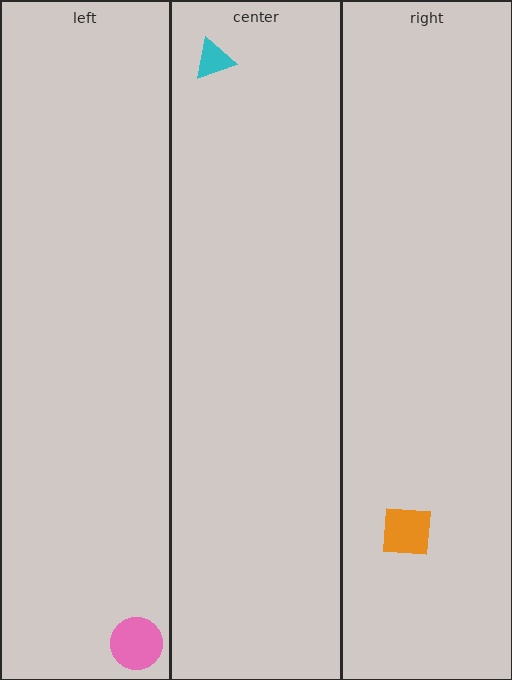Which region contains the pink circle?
The left region.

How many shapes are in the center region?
1.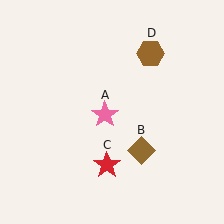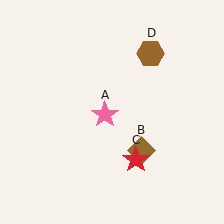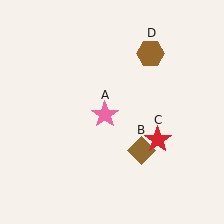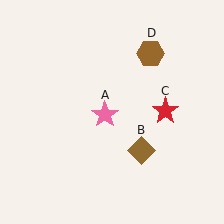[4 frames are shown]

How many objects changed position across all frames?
1 object changed position: red star (object C).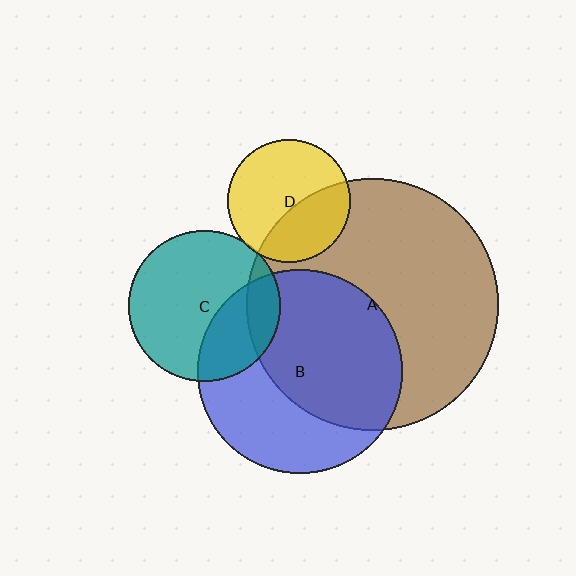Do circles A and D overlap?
Yes.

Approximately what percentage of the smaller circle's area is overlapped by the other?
Approximately 40%.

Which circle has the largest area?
Circle A (brown).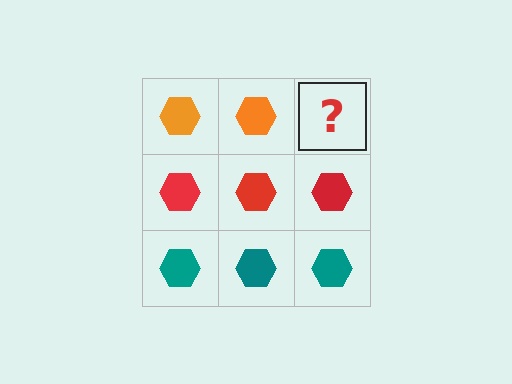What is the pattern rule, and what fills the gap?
The rule is that each row has a consistent color. The gap should be filled with an orange hexagon.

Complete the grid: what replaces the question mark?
The question mark should be replaced with an orange hexagon.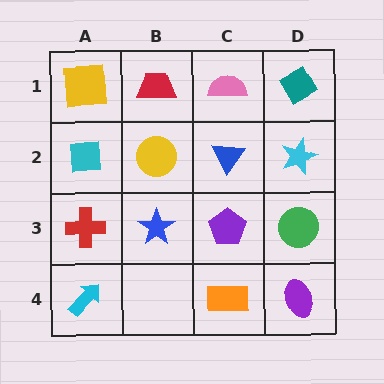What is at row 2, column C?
A blue triangle.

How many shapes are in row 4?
3 shapes.